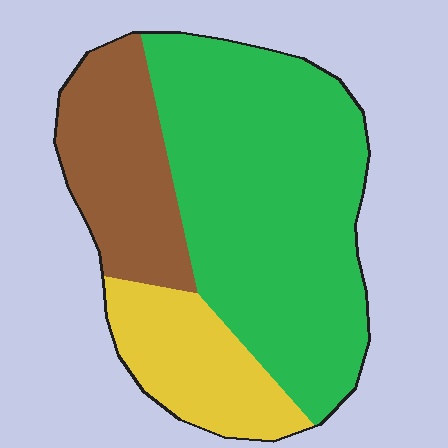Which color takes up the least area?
Yellow, at roughly 20%.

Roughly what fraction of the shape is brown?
Brown covers about 25% of the shape.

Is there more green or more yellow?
Green.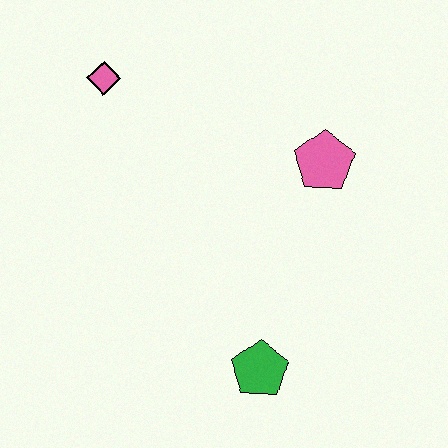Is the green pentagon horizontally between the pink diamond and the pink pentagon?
Yes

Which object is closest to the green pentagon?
The pink pentagon is closest to the green pentagon.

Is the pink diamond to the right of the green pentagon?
No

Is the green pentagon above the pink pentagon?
No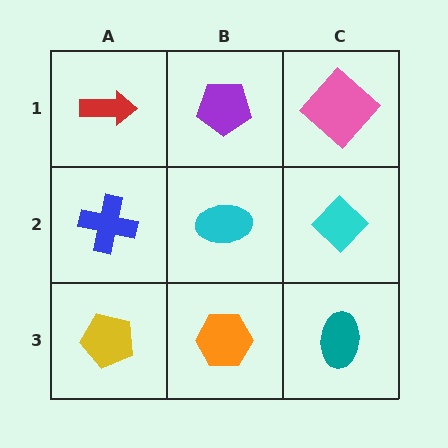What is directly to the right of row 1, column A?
A purple pentagon.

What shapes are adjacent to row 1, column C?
A cyan diamond (row 2, column C), a purple pentagon (row 1, column B).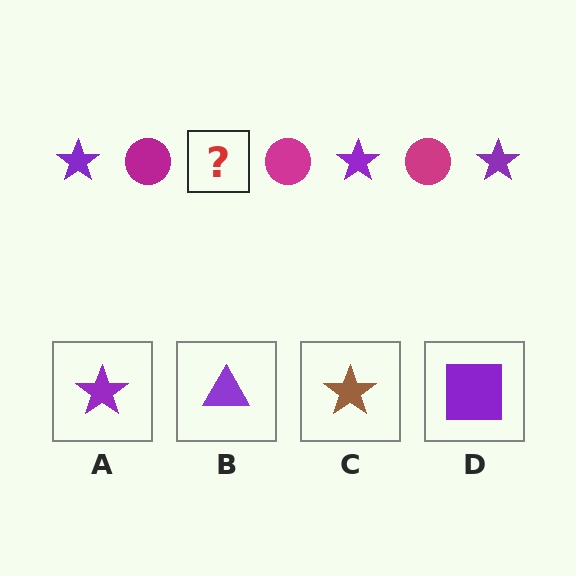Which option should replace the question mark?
Option A.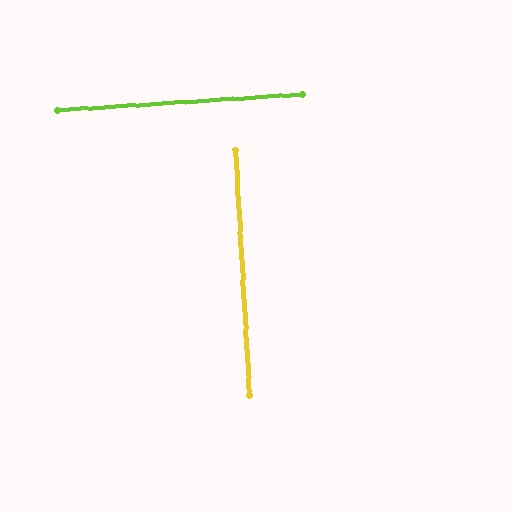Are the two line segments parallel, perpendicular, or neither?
Perpendicular — they meet at approximately 90°.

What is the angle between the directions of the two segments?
Approximately 90 degrees.